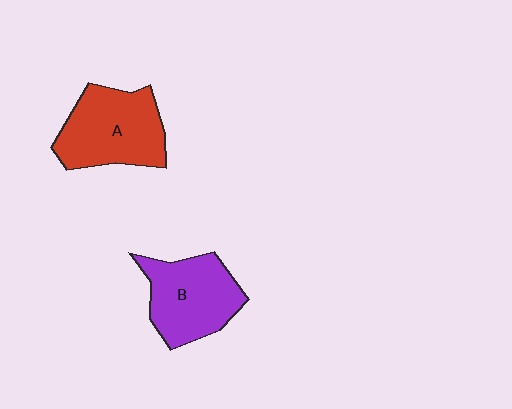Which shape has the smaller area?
Shape B (purple).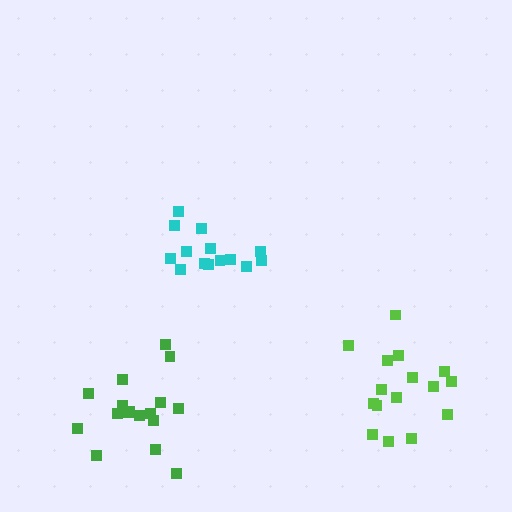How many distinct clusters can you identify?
There are 3 distinct clusters.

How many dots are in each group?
Group 1: 16 dots, Group 2: 14 dots, Group 3: 17 dots (47 total).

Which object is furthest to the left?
The green cluster is leftmost.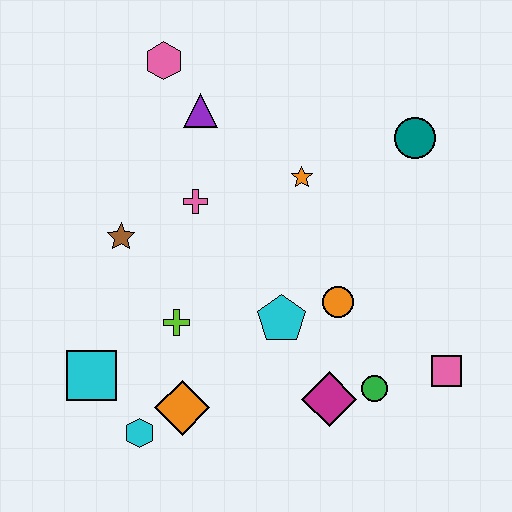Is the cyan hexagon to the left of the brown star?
No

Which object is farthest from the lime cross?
The teal circle is farthest from the lime cross.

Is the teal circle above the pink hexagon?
No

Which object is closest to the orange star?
The pink cross is closest to the orange star.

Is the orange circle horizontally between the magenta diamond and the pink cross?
No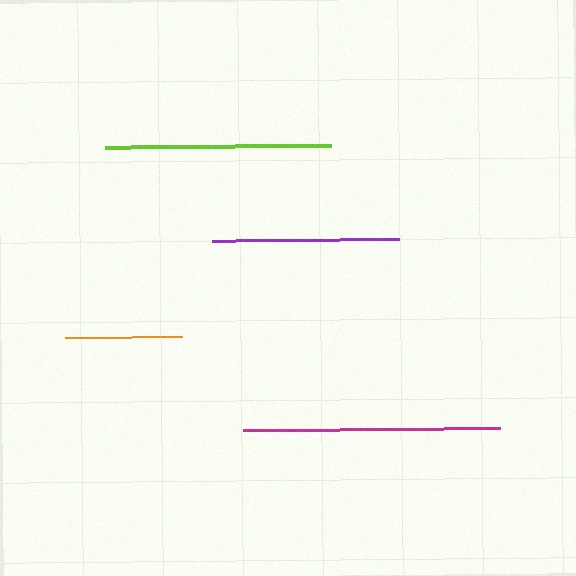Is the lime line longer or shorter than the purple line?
The lime line is longer than the purple line.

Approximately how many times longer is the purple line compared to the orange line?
The purple line is approximately 1.6 times the length of the orange line.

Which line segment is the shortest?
The orange line is the shortest at approximately 117 pixels.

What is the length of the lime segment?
The lime segment is approximately 226 pixels long.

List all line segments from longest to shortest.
From longest to shortest: magenta, lime, purple, orange.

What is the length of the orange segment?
The orange segment is approximately 117 pixels long.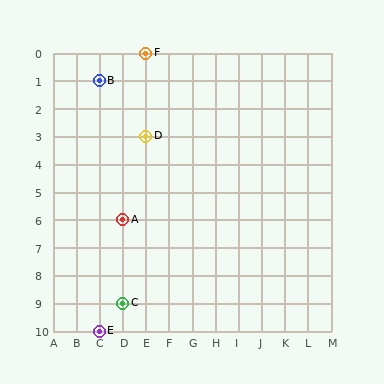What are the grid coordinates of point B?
Point B is at grid coordinates (C, 1).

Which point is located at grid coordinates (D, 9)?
Point C is at (D, 9).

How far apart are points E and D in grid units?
Points E and D are 2 columns and 7 rows apart (about 7.3 grid units diagonally).